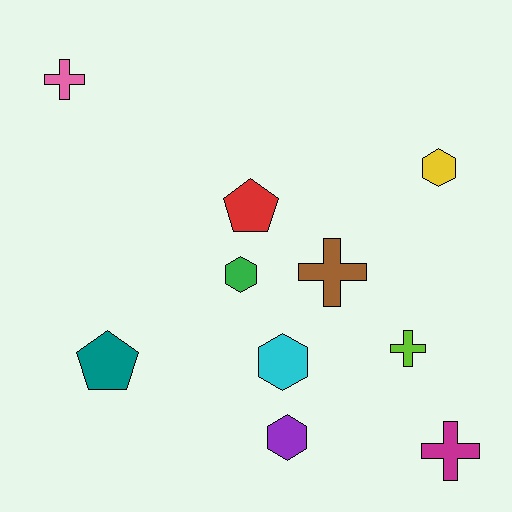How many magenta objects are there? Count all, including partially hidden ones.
There is 1 magenta object.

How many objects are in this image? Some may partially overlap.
There are 10 objects.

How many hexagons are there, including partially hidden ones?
There are 4 hexagons.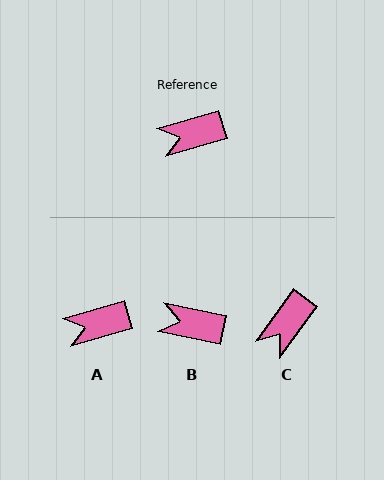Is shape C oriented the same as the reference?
No, it is off by about 37 degrees.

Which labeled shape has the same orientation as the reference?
A.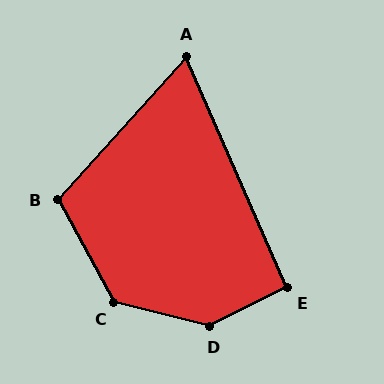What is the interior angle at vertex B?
Approximately 109 degrees (obtuse).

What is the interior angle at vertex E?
Approximately 93 degrees (approximately right).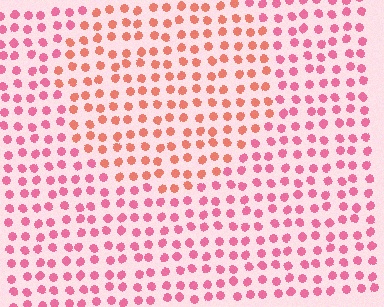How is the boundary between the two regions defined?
The boundary is defined purely by a slight shift in hue (about 31 degrees). Spacing, size, and orientation are identical on both sides.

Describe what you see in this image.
The image is filled with small pink elements in a uniform arrangement. A circle-shaped region is visible where the elements are tinted to a slightly different hue, forming a subtle color boundary.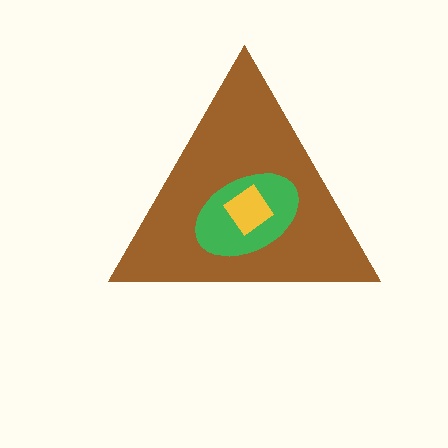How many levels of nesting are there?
3.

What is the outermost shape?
The brown triangle.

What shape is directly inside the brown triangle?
The green ellipse.